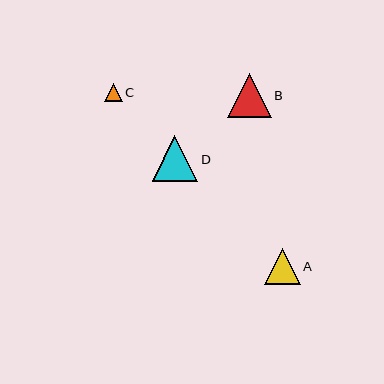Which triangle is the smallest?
Triangle C is the smallest with a size of approximately 18 pixels.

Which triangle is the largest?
Triangle D is the largest with a size of approximately 46 pixels.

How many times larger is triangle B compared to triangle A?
Triangle B is approximately 1.3 times the size of triangle A.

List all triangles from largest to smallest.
From largest to smallest: D, B, A, C.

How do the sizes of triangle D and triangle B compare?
Triangle D and triangle B are approximately the same size.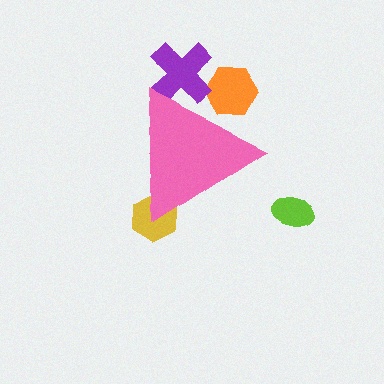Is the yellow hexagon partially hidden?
Yes, the yellow hexagon is partially hidden behind the pink triangle.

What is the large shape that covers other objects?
A pink triangle.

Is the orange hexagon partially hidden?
Yes, the orange hexagon is partially hidden behind the pink triangle.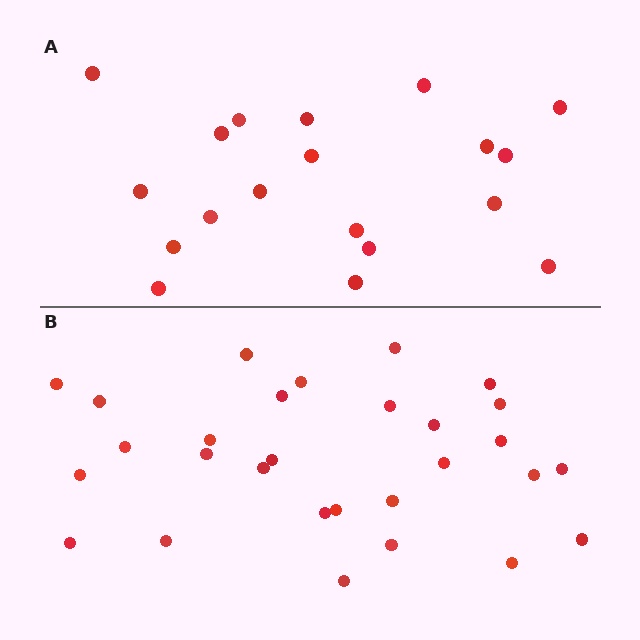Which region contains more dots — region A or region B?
Region B (the bottom region) has more dots.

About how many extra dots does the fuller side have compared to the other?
Region B has roughly 10 or so more dots than region A.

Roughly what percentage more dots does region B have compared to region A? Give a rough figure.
About 55% more.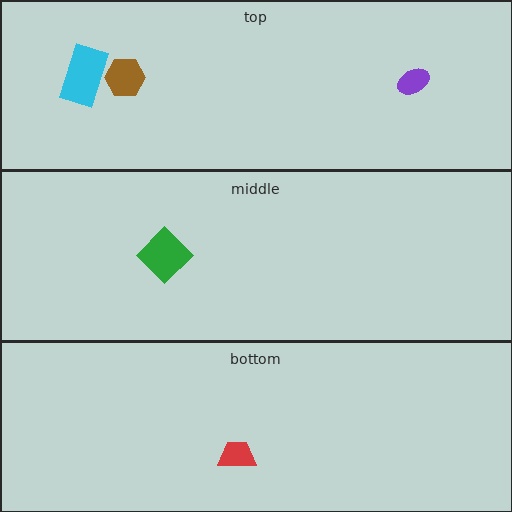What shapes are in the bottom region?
The red trapezoid.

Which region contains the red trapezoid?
The bottom region.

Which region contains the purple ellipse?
The top region.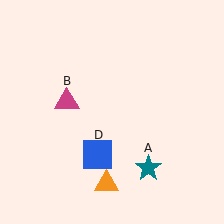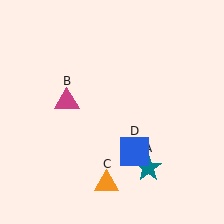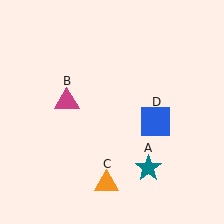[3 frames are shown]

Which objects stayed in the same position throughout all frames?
Teal star (object A) and magenta triangle (object B) and orange triangle (object C) remained stationary.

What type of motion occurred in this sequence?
The blue square (object D) rotated counterclockwise around the center of the scene.